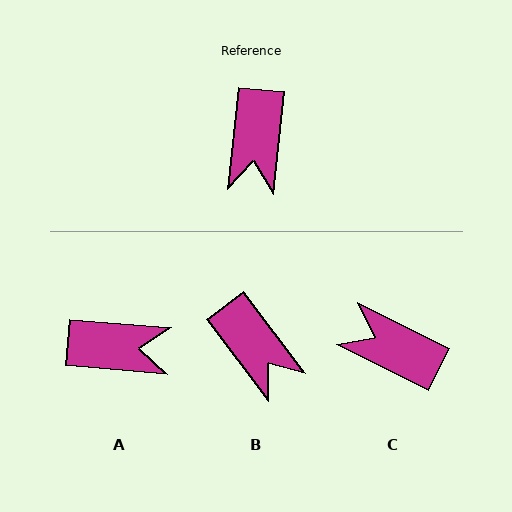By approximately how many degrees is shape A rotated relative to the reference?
Approximately 91 degrees counter-clockwise.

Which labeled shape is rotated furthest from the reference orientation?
C, about 111 degrees away.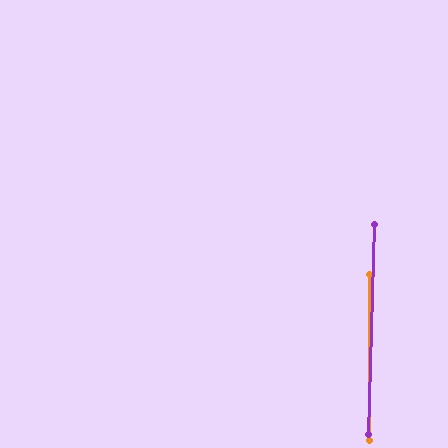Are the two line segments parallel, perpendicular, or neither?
Parallel — their directions differ by only 1.5°.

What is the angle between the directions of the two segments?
Approximately 1 degree.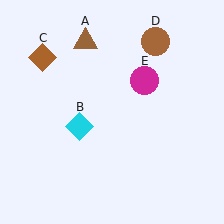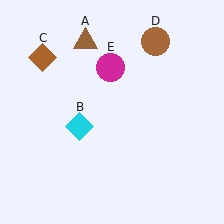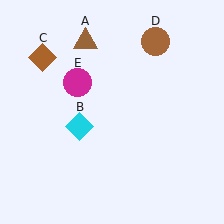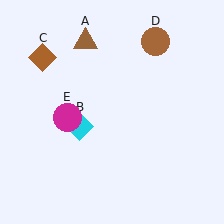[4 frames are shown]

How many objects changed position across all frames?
1 object changed position: magenta circle (object E).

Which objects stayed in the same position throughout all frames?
Brown triangle (object A) and cyan diamond (object B) and brown diamond (object C) and brown circle (object D) remained stationary.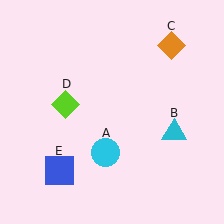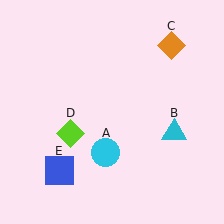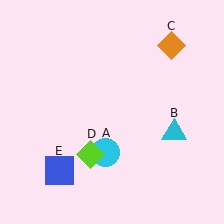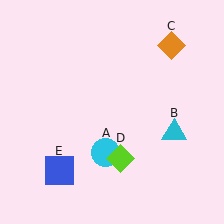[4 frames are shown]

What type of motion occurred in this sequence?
The lime diamond (object D) rotated counterclockwise around the center of the scene.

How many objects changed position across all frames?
1 object changed position: lime diamond (object D).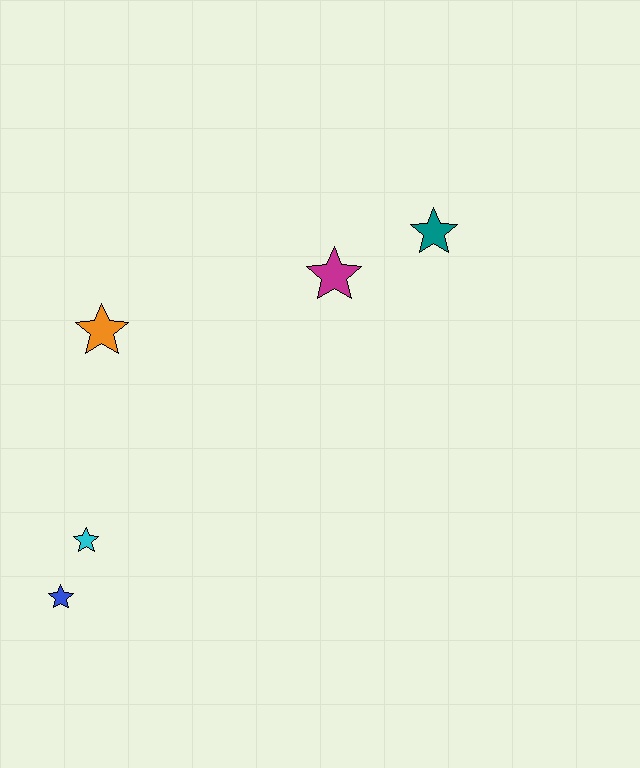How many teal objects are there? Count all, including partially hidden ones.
There is 1 teal object.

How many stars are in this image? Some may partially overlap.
There are 5 stars.